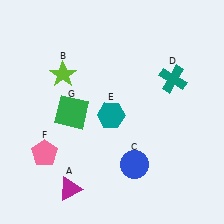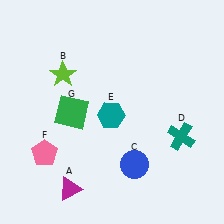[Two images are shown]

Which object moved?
The teal cross (D) moved down.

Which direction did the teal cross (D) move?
The teal cross (D) moved down.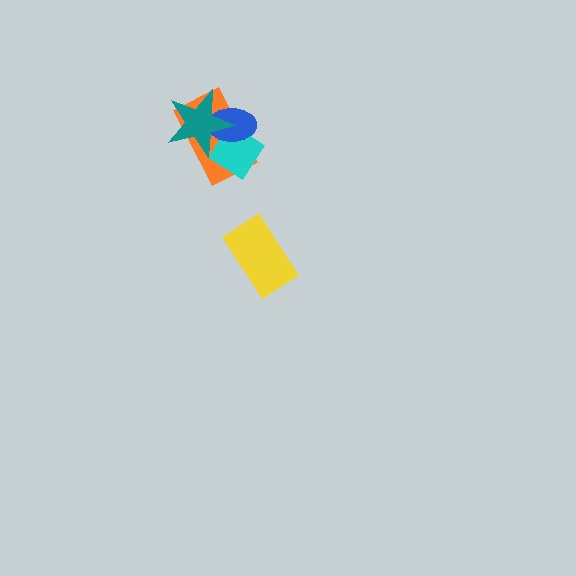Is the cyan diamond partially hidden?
Yes, it is partially covered by another shape.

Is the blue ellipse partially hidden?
Yes, it is partially covered by another shape.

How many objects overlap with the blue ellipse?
3 objects overlap with the blue ellipse.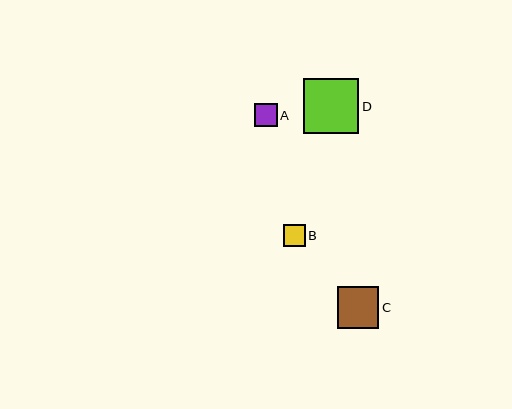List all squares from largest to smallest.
From largest to smallest: D, C, A, B.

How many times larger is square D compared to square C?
Square D is approximately 1.3 times the size of square C.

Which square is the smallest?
Square B is the smallest with a size of approximately 21 pixels.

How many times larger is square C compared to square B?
Square C is approximately 1.9 times the size of square B.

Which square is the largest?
Square D is the largest with a size of approximately 55 pixels.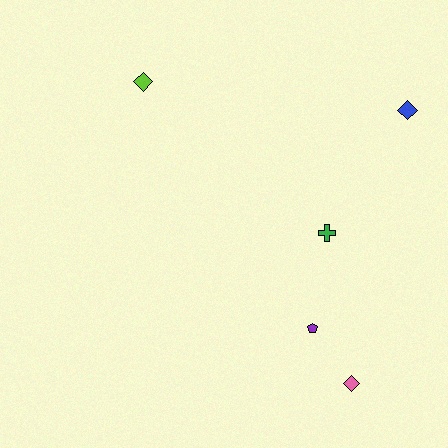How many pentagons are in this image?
There is 1 pentagon.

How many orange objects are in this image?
There are no orange objects.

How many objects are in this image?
There are 5 objects.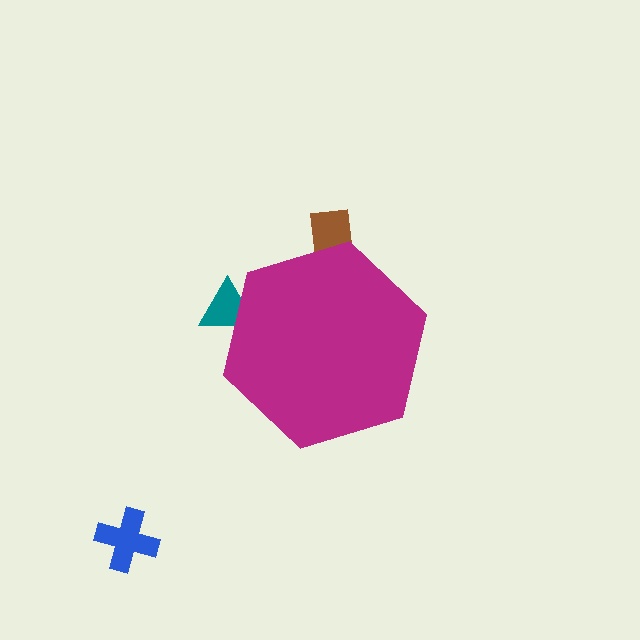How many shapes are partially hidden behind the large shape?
2 shapes are partially hidden.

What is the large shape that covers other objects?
A magenta hexagon.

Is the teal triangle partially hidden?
Yes, the teal triangle is partially hidden behind the magenta hexagon.